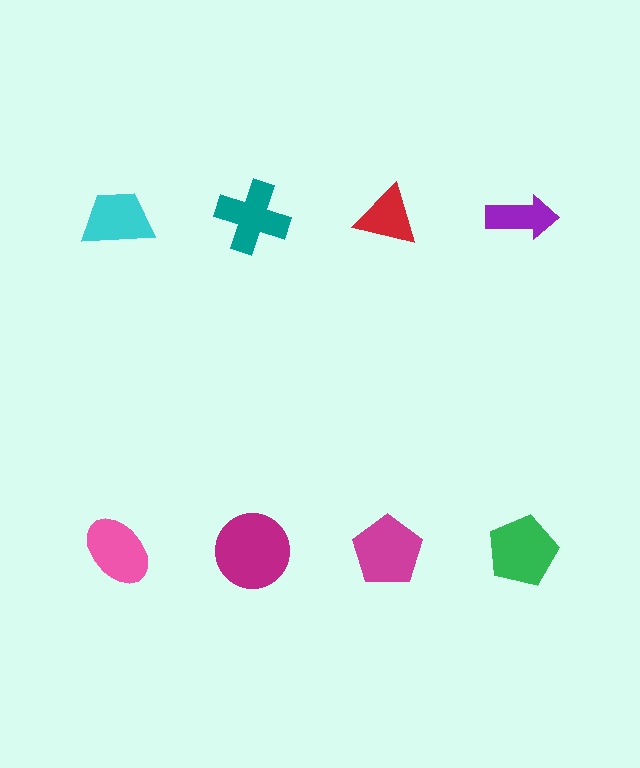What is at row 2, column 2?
A magenta circle.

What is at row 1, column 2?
A teal cross.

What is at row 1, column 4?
A purple arrow.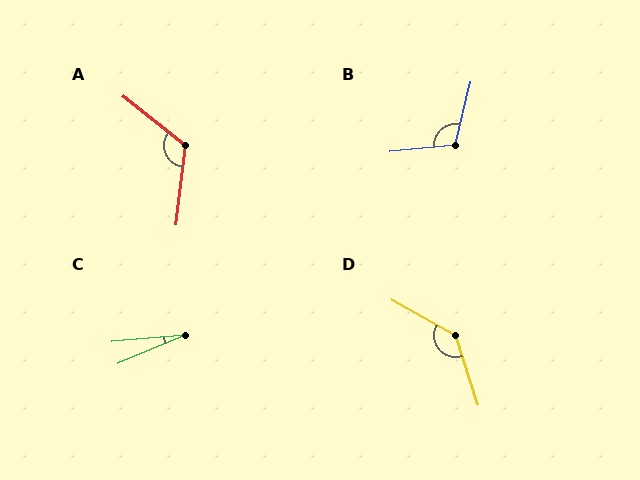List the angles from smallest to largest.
C (17°), B (110°), A (122°), D (137°).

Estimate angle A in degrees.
Approximately 122 degrees.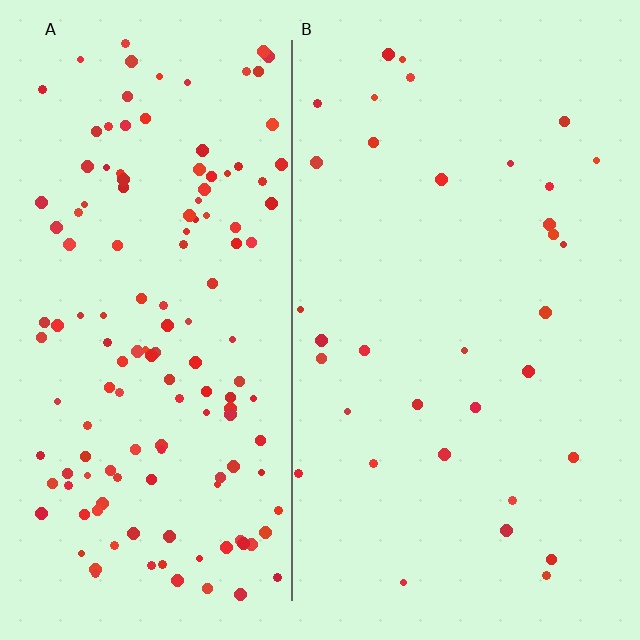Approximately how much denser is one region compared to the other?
Approximately 4.2× — region A over region B.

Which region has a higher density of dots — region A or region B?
A (the left).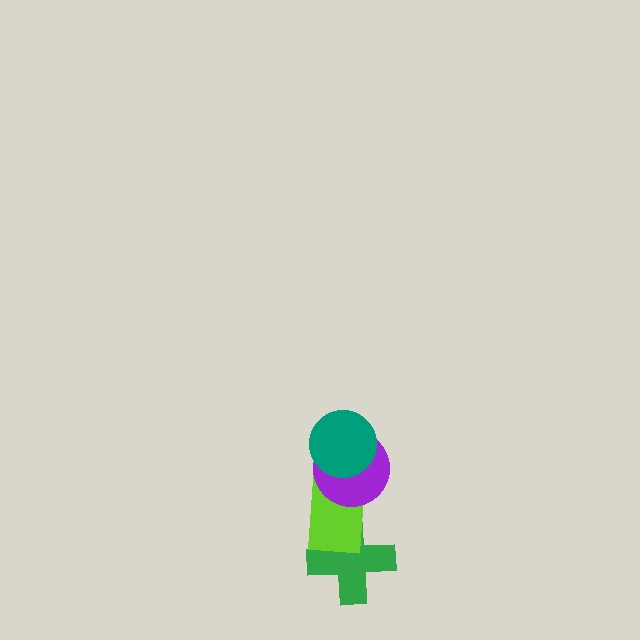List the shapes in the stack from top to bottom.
From top to bottom: the teal circle, the purple circle, the lime rectangle, the green cross.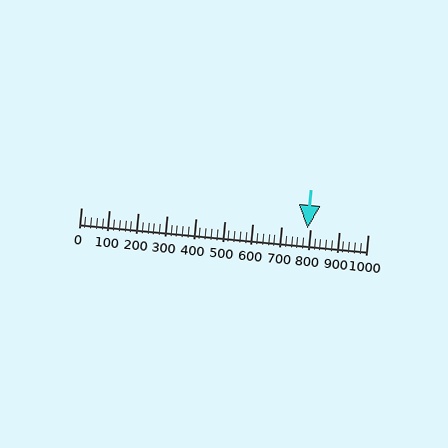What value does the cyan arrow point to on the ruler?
The cyan arrow points to approximately 791.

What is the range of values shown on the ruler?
The ruler shows values from 0 to 1000.